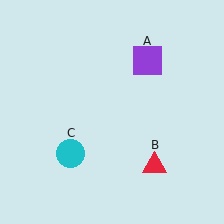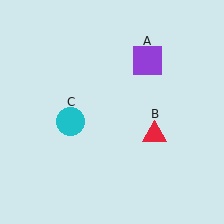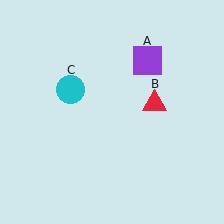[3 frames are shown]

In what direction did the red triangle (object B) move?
The red triangle (object B) moved up.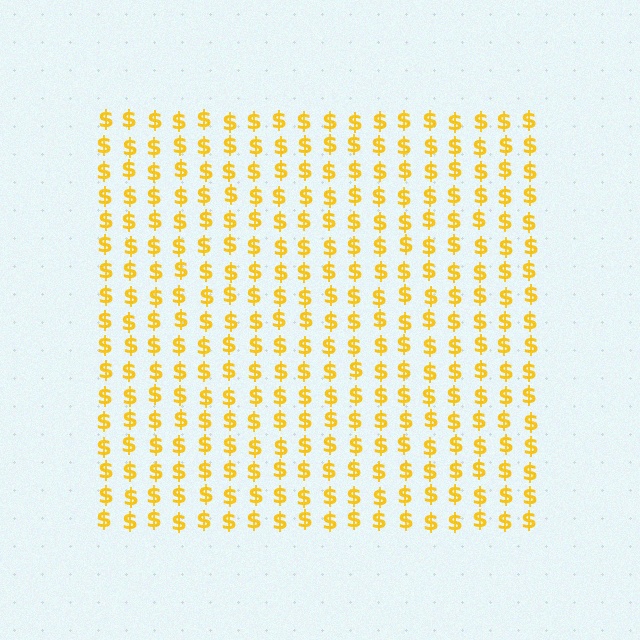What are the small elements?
The small elements are dollar signs.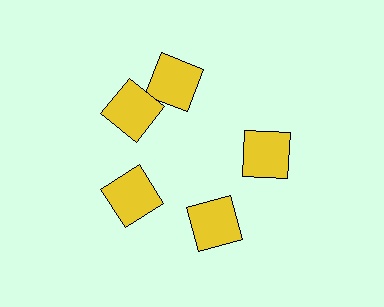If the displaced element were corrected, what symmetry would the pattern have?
It would have 5-fold rotational symmetry — the pattern would map onto itself every 72 degrees.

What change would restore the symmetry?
The symmetry would be restored by rotating it back into even spacing with its neighbors so that all 5 squares sit at equal angles and equal distance from the center.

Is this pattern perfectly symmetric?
No. The 5 yellow squares are arranged in a ring, but one element near the 1 o'clock position is rotated out of alignment along the ring, breaking the 5-fold rotational symmetry.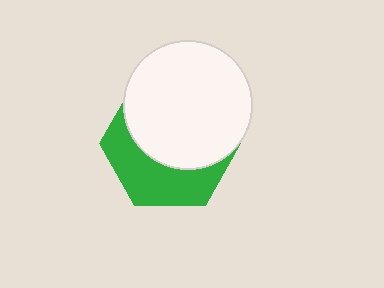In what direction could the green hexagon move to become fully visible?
The green hexagon could move down. That would shift it out from behind the white circle entirely.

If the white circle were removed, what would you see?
You would see the complete green hexagon.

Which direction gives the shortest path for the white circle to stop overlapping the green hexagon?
Moving up gives the shortest separation.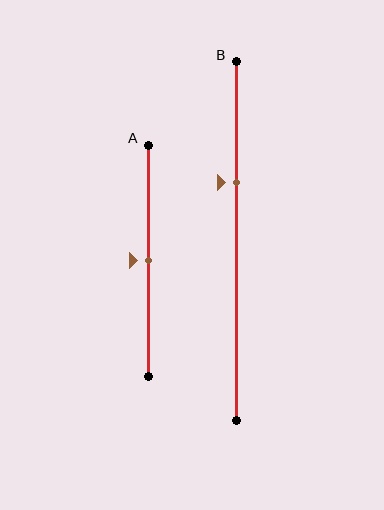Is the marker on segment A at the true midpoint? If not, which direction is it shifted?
Yes, the marker on segment A is at the true midpoint.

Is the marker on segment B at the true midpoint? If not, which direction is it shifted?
No, the marker on segment B is shifted upward by about 16% of the segment length.